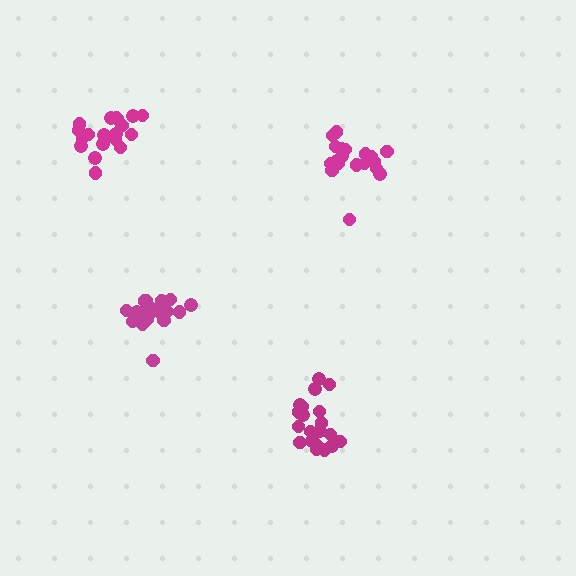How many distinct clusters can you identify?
There are 4 distinct clusters.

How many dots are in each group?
Group 1: 21 dots, Group 2: 21 dots, Group 3: 19 dots, Group 4: 20 dots (81 total).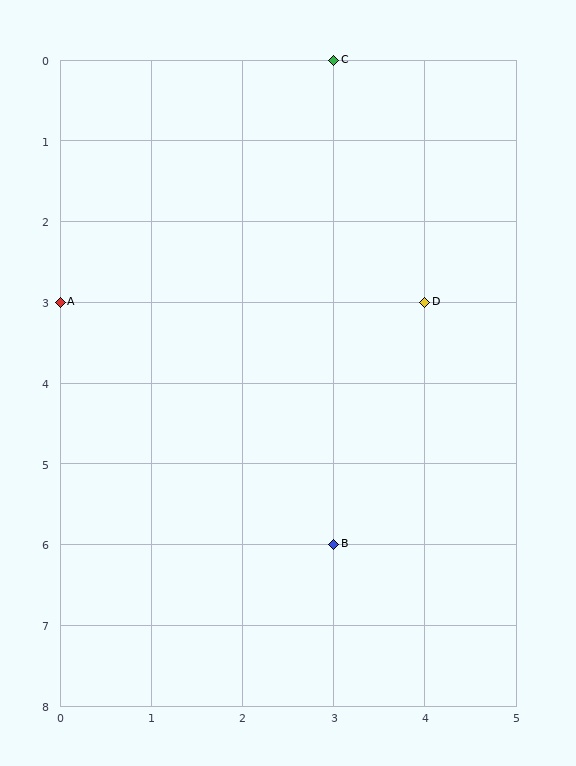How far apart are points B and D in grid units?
Points B and D are 1 column and 3 rows apart (about 3.2 grid units diagonally).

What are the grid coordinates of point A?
Point A is at grid coordinates (0, 3).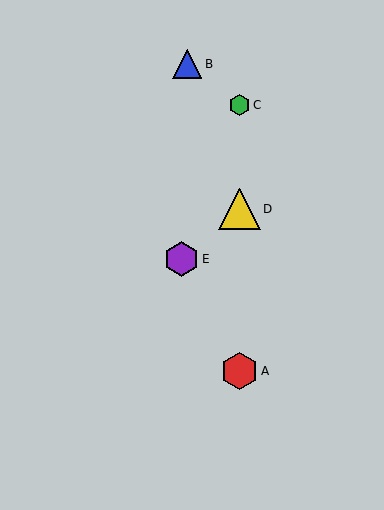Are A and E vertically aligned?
No, A is at x≈239 and E is at x≈182.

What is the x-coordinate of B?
Object B is at x≈187.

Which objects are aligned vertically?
Objects A, C, D are aligned vertically.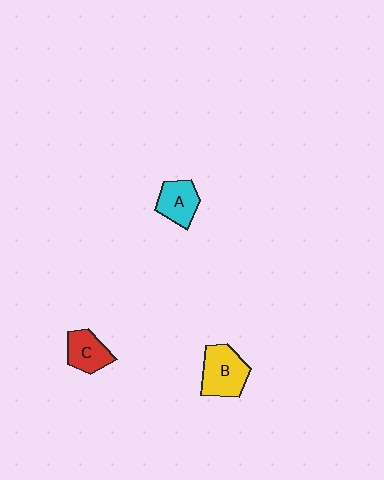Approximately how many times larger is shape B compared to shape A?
Approximately 1.3 times.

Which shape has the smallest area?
Shape C (red).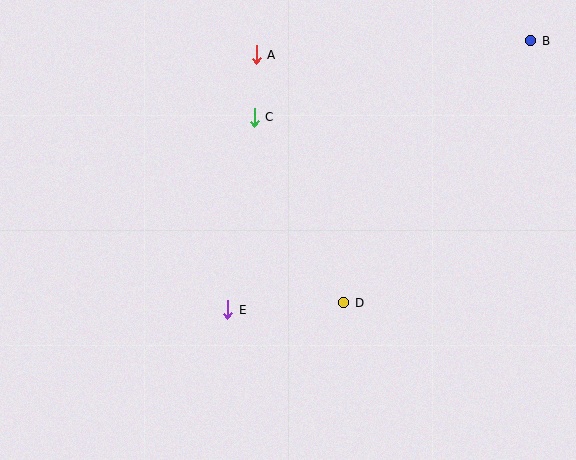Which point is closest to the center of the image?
Point D at (344, 303) is closest to the center.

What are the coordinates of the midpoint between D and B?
The midpoint between D and B is at (437, 172).